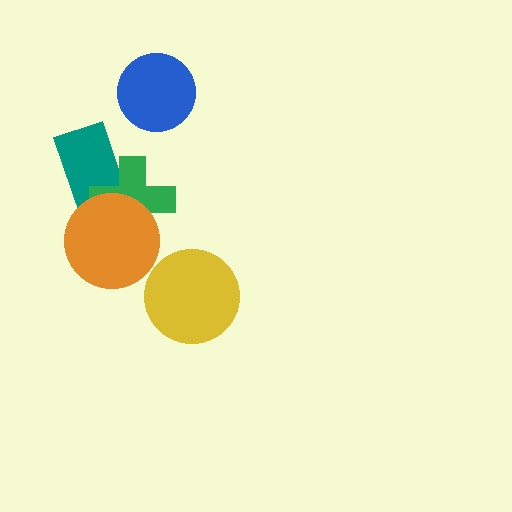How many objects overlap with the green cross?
2 objects overlap with the green cross.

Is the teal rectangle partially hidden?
Yes, it is partially covered by another shape.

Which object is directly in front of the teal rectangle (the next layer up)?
The green cross is directly in front of the teal rectangle.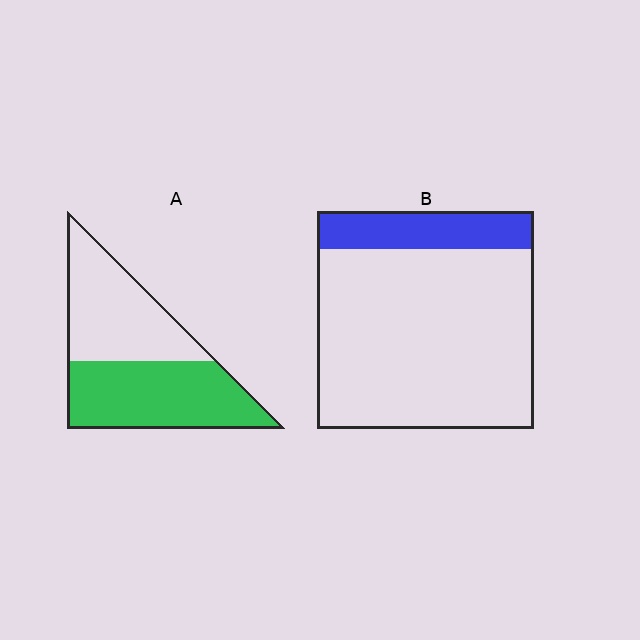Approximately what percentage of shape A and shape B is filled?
A is approximately 55% and B is approximately 15%.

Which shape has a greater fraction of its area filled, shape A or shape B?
Shape A.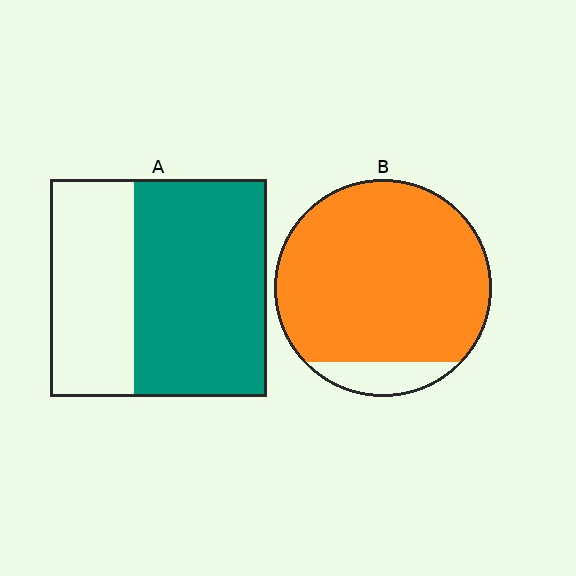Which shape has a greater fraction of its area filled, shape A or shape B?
Shape B.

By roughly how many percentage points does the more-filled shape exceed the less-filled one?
By roughly 30 percentage points (B over A).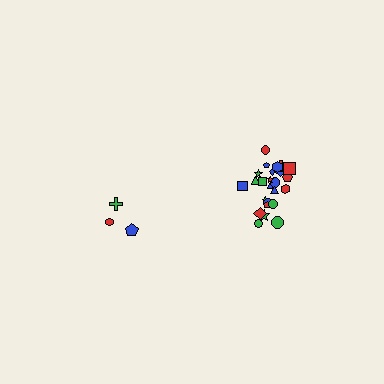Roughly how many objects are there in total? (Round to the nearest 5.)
Roughly 30 objects in total.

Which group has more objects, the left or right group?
The right group.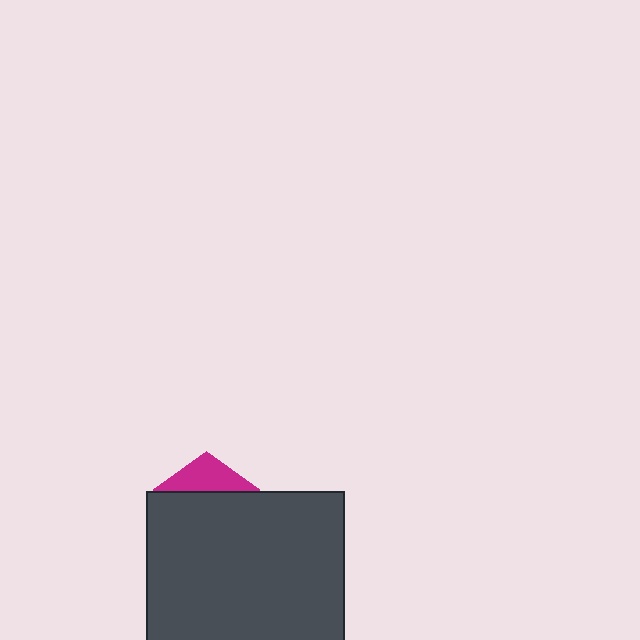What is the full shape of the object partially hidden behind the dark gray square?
The partially hidden object is a magenta pentagon.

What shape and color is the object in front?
The object in front is a dark gray square.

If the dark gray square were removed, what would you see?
You would see the complete magenta pentagon.